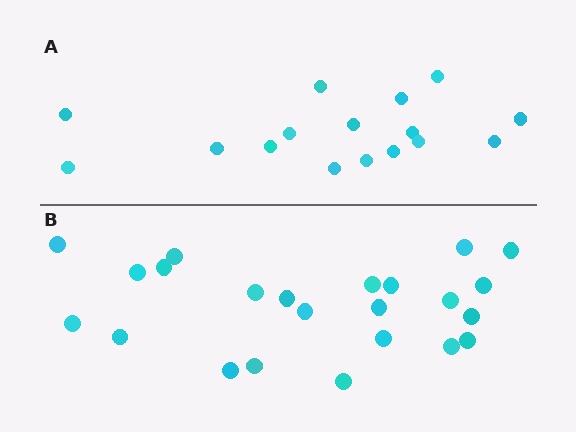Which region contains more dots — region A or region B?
Region B (the bottom region) has more dots.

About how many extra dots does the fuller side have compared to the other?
Region B has roughly 8 or so more dots than region A.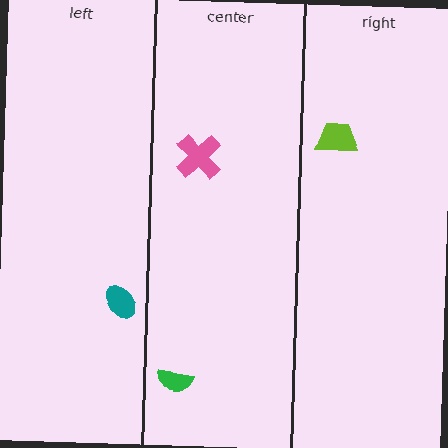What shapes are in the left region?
The teal ellipse.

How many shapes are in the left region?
1.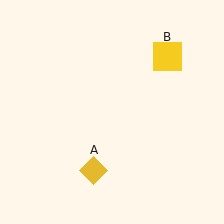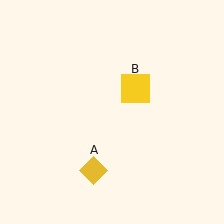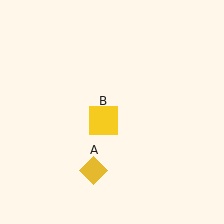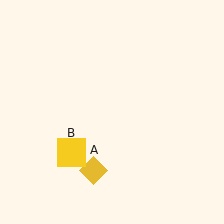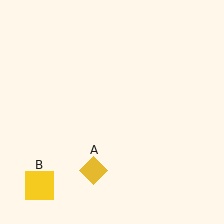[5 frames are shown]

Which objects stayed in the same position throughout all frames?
Yellow diamond (object A) remained stationary.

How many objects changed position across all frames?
1 object changed position: yellow square (object B).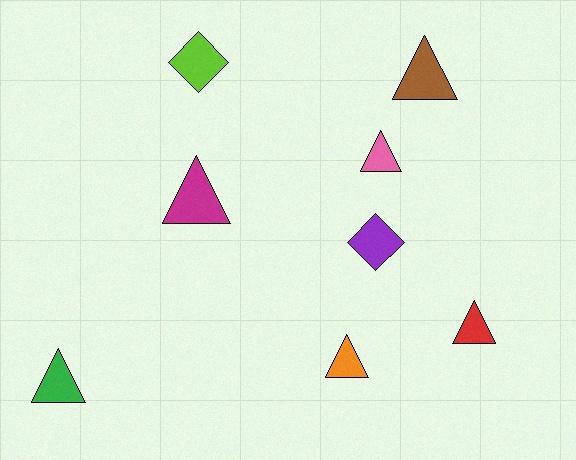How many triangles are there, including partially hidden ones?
There are 6 triangles.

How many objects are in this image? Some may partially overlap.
There are 8 objects.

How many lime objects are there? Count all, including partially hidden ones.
There is 1 lime object.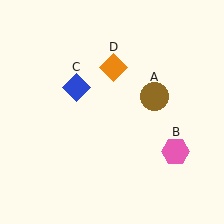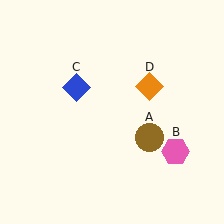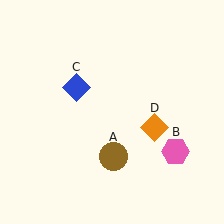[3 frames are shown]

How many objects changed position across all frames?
2 objects changed position: brown circle (object A), orange diamond (object D).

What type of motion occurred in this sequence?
The brown circle (object A), orange diamond (object D) rotated clockwise around the center of the scene.